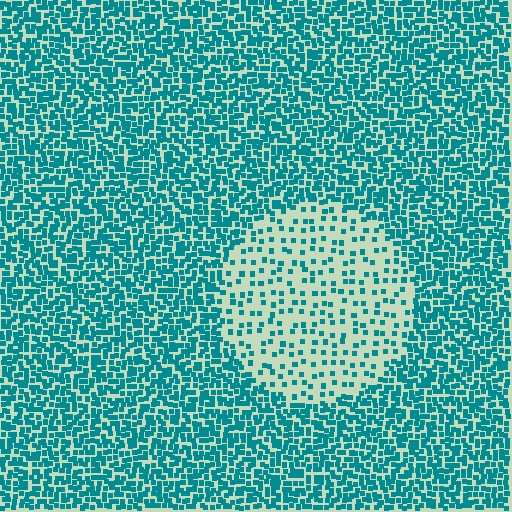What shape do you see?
I see a circle.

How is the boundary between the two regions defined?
The boundary is defined by a change in element density (approximately 2.9x ratio). All elements are the same color, size, and shape.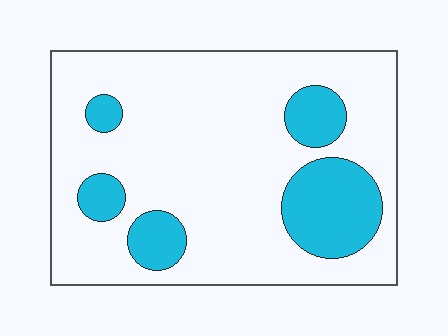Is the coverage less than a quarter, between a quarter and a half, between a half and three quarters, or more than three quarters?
Less than a quarter.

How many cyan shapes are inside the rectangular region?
5.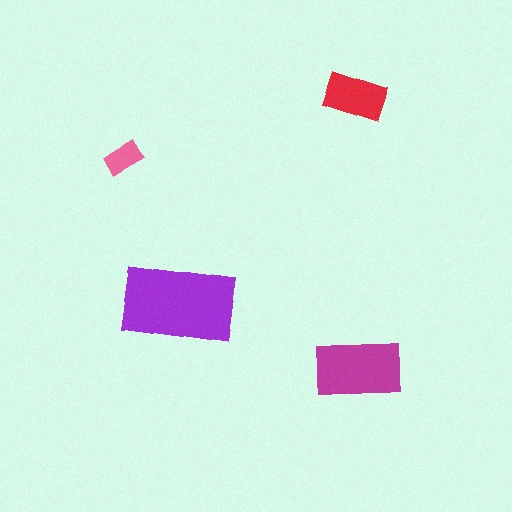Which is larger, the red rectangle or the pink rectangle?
The red one.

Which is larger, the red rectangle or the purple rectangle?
The purple one.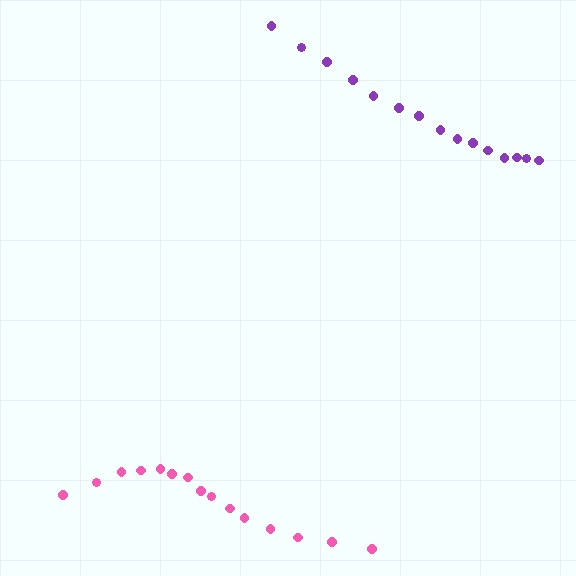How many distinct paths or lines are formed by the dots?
There are 2 distinct paths.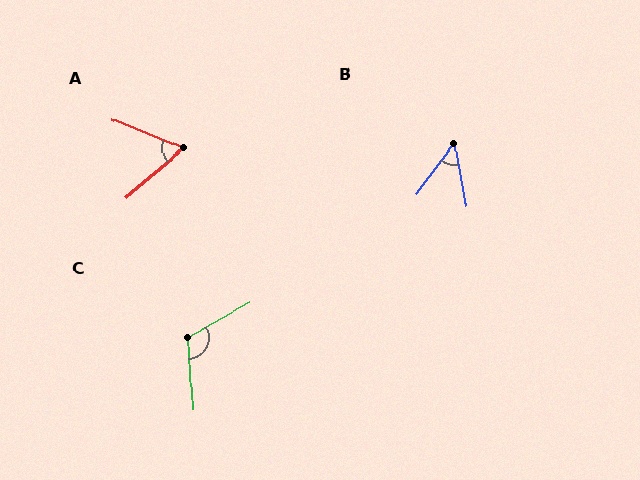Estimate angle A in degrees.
Approximately 63 degrees.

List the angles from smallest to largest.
B (47°), A (63°), C (115°).